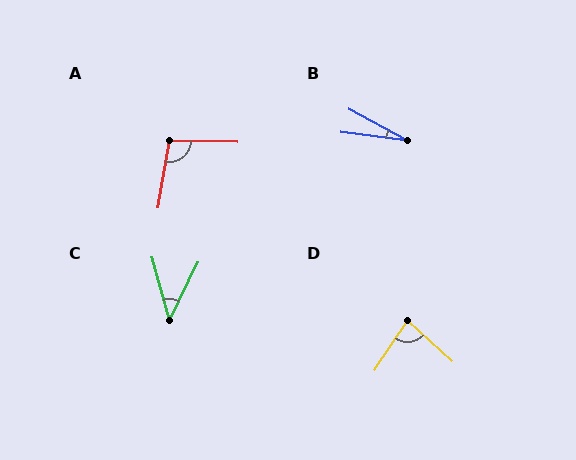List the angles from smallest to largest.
B (21°), C (41°), D (82°), A (98°).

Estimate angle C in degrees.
Approximately 41 degrees.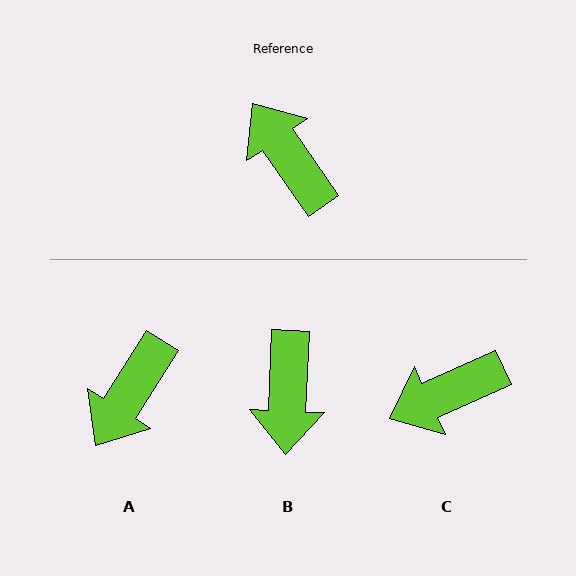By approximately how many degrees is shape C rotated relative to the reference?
Approximately 79 degrees counter-clockwise.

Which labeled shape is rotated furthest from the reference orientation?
B, about 143 degrees away.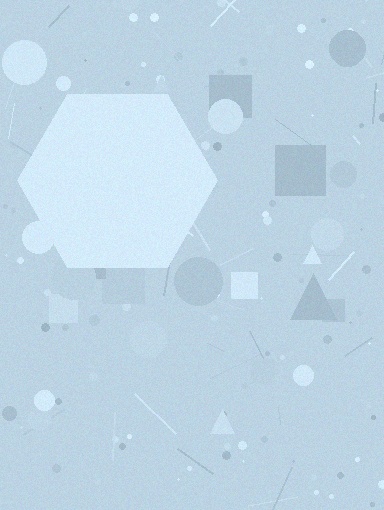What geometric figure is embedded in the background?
A hexagon is embedded in the background.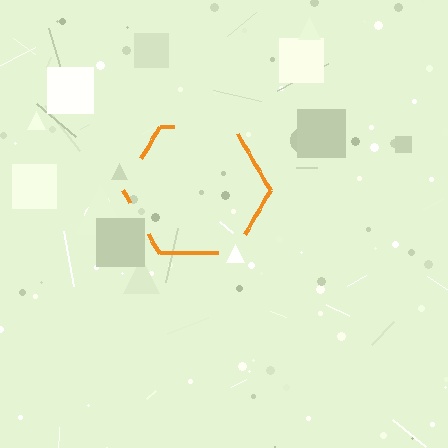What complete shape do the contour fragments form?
The contour fragments form a hexagon.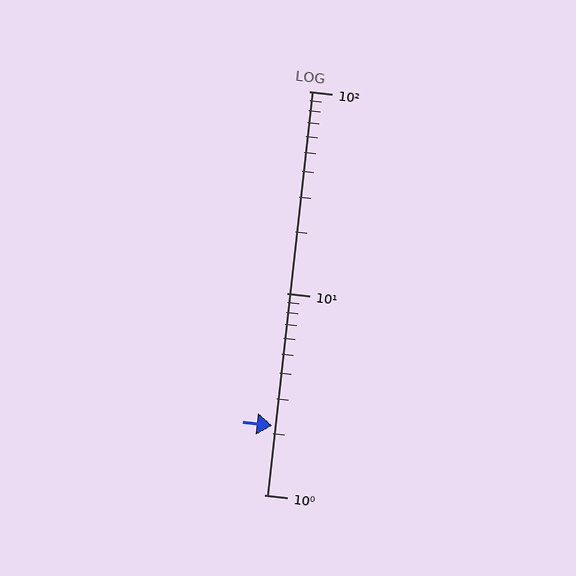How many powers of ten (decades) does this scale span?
The scale spans 2 decades, from 1 to 100.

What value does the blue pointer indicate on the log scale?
The pointer indicates approximately 2.2.